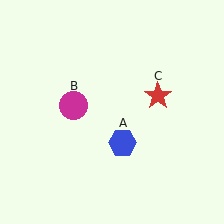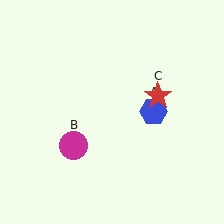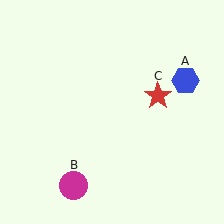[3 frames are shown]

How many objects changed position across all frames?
2 objects changed position: blue hexagon (object A), magenta circle (object B).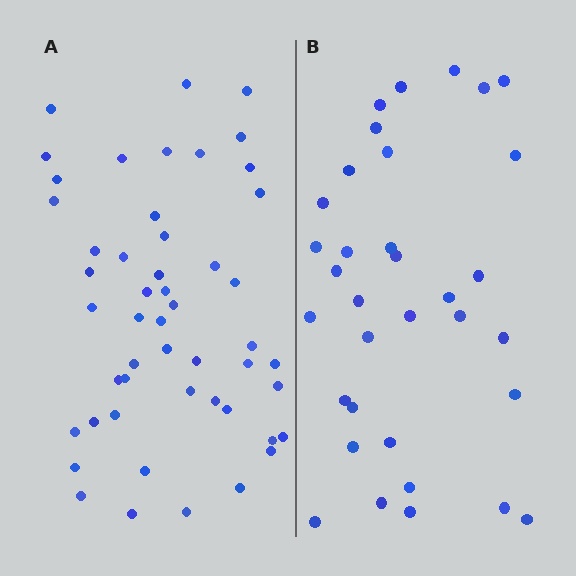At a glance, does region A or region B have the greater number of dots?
Region A (the left region) has more dots.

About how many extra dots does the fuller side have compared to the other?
Region A has approximately 15 more dots than region B.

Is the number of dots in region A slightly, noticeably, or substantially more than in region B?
Region A has substantially more. The ratio is roughly 1.5 to 1.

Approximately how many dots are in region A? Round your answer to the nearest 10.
About 50 dots.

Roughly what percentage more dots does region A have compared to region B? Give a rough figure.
About 45% more.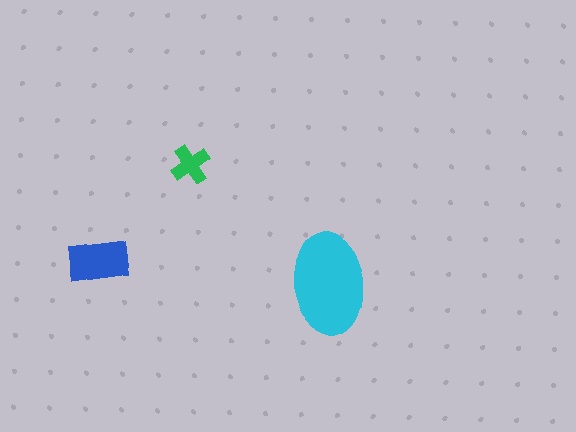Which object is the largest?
The cyan ellipse.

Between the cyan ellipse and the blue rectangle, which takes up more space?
The cyan ellipse.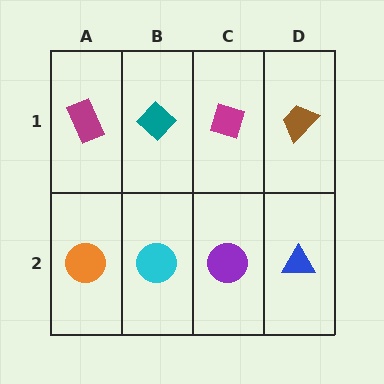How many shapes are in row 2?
4 shapes.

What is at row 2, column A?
An orange circle.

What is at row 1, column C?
A magenta diamond.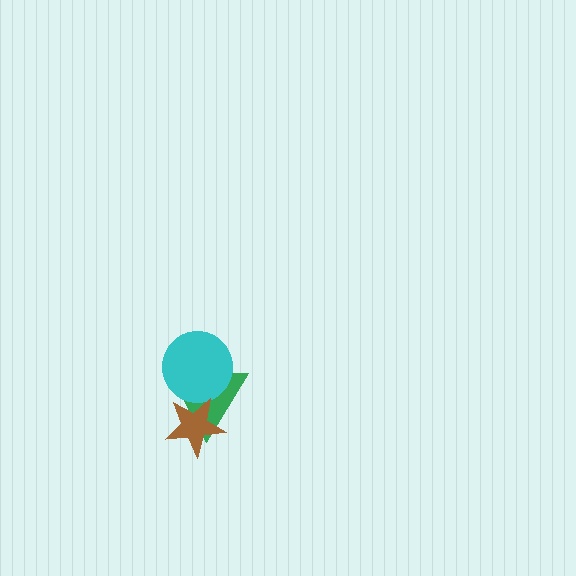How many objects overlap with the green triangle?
2 objects overlap with the green triangle.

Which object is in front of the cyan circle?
The brown star is in front of the cyan circle.